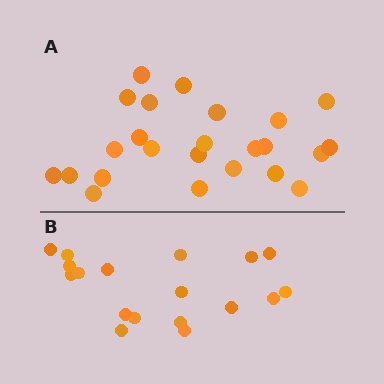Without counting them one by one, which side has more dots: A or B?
Region A (the top region) has more dots.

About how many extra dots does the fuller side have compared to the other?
Region A has about 6 more dots than region B.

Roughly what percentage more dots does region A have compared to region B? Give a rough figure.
About 35% more.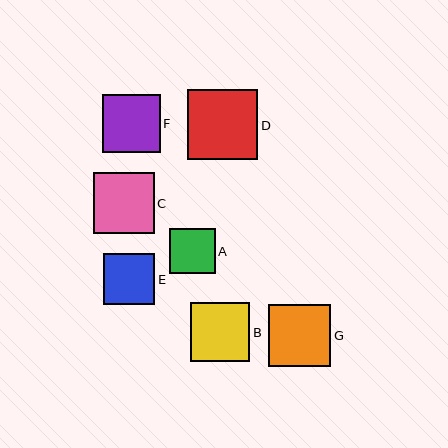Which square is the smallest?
Square A is the smallest with a size of approximately 45 pixels.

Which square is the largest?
Square D is the largest with a size of approximately 70 pixels.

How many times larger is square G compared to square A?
Square G is approximately 1.4 times the size of square A.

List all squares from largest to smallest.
From largest to smallest: D, G, C, B, F, E, A.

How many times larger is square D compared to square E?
Square D is approximately 1.4 times the size of square E.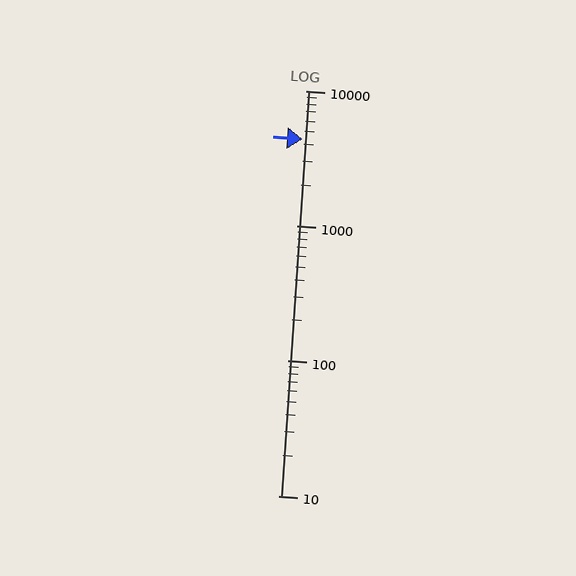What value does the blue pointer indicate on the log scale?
The pointer indicates approximately 4400.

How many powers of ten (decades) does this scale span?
The scale spans 3 decades, from 10 to 10000.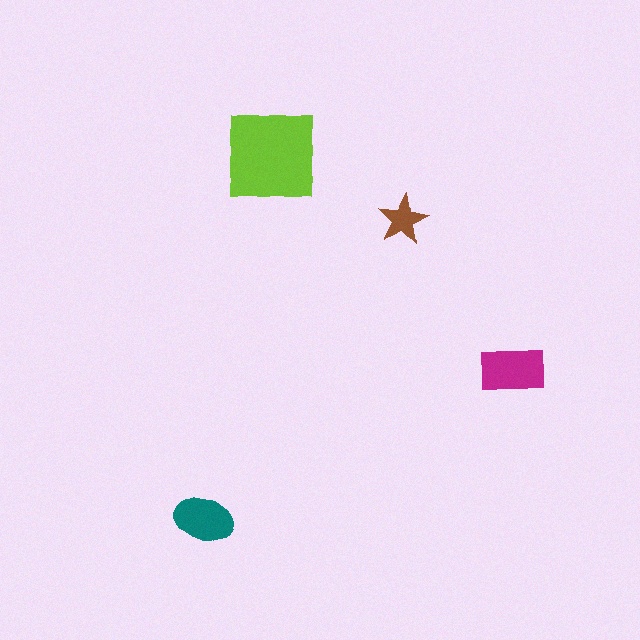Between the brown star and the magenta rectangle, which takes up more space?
The magenta rectangle.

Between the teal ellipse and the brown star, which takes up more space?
The teal ellipse.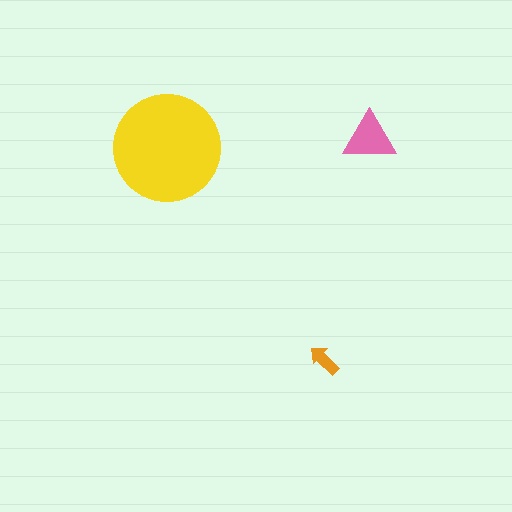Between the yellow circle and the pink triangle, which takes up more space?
The yellow circle.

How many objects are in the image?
There are 3 objects in the image.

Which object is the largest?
The yellow circle.